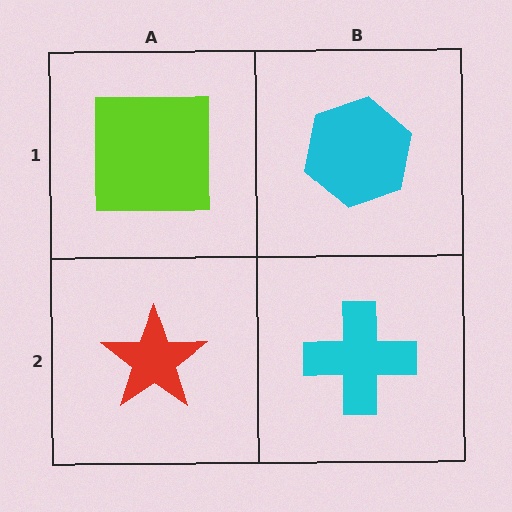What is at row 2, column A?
A red star.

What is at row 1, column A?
A lime square.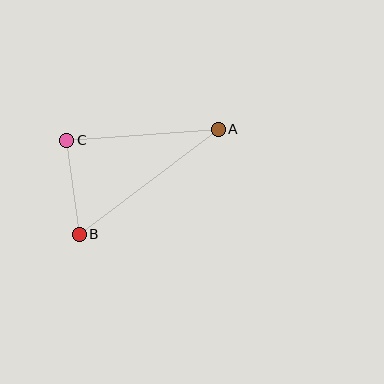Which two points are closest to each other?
Points B and C are closest to each other.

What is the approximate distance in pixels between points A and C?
The distance between A and C is approximately 152 pixels.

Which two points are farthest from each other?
Points A and B are farthest from each other.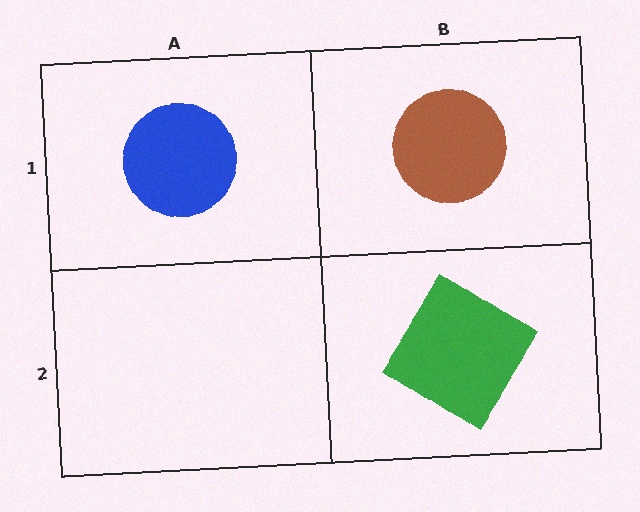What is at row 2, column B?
A green diamond.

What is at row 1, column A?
A blue circle.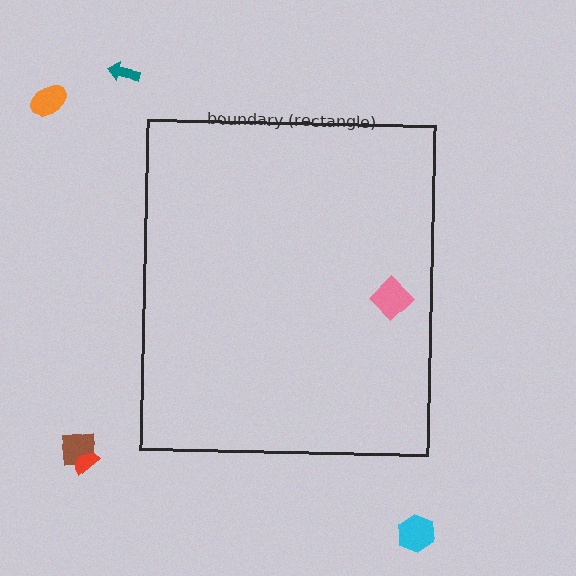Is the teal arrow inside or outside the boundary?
Outside.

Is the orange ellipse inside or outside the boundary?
Outside.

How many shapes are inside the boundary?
1 inside, 5 outside.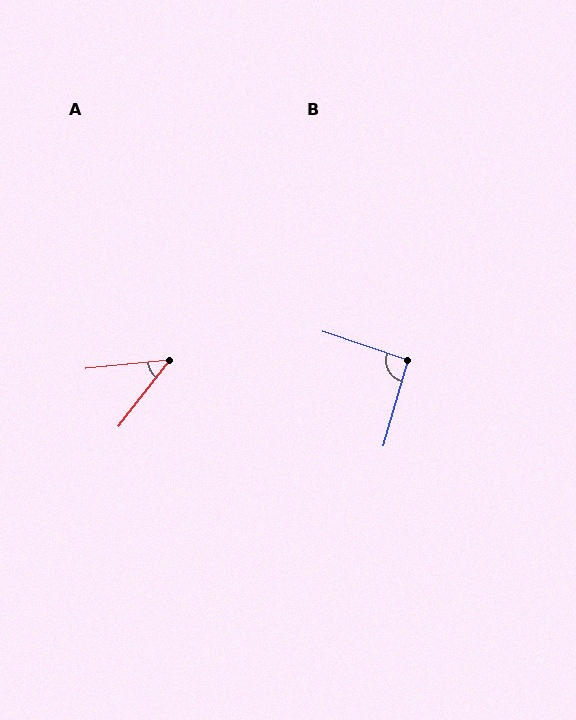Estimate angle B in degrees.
Approximately 93 degrees.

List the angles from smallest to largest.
A (46°), B (93°).